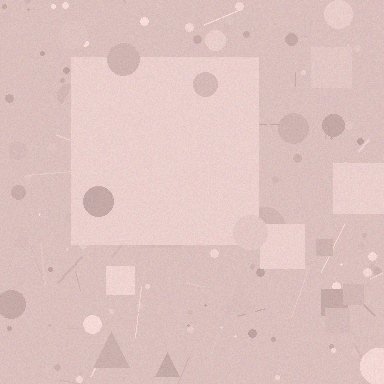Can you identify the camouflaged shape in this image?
The camouflaged shape is a square.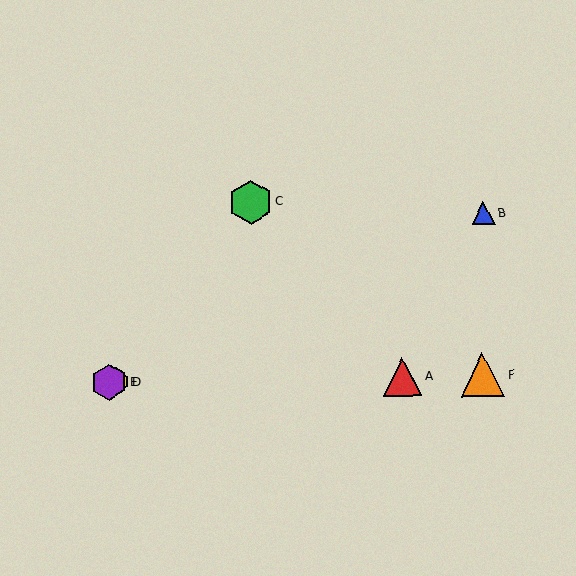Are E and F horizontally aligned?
Yes, both are at y≈382.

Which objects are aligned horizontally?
Objects A, D, E, F are aligned horizontally.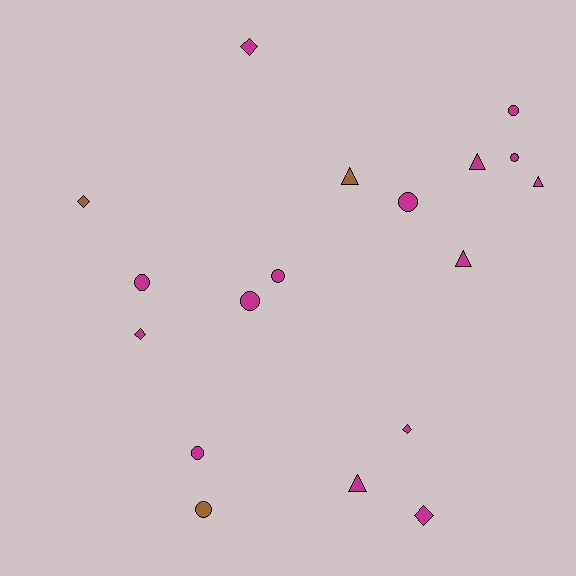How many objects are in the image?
There are 18 objects.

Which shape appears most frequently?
Circle, with 8 objects.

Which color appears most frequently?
Magenta, with 15 objects.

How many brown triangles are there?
There is 1 brown triangle.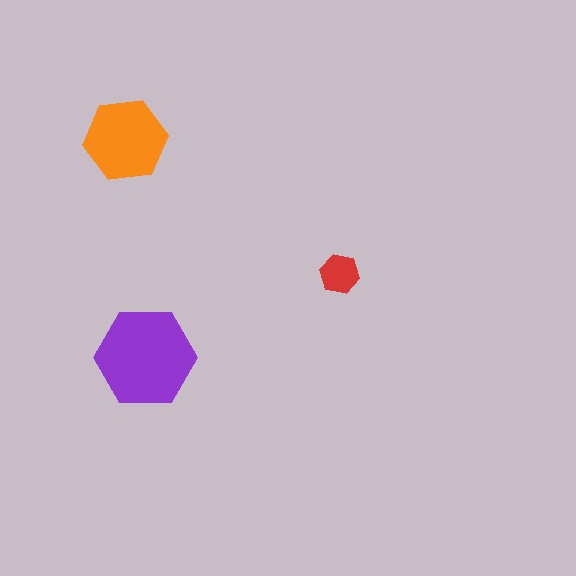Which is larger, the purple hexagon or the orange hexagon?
The purple one.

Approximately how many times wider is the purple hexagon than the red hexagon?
About 2.5 times wider.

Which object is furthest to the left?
The orange hexagon is leftmost.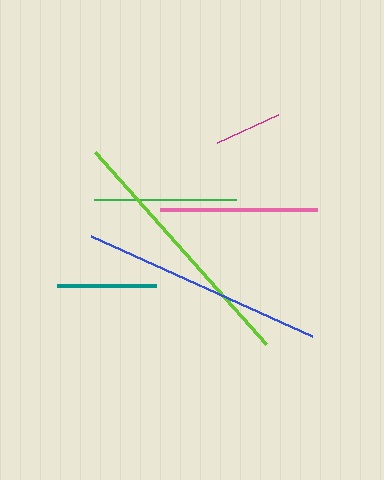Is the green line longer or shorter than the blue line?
The blue line is longer than the green line.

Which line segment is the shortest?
The magenta line is the shortest at approximately 68 pixels.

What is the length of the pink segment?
The pink segment is approximately 156 pixels long.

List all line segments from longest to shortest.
From longest to shortest: lime, blue, pink, green, teal, magenta.